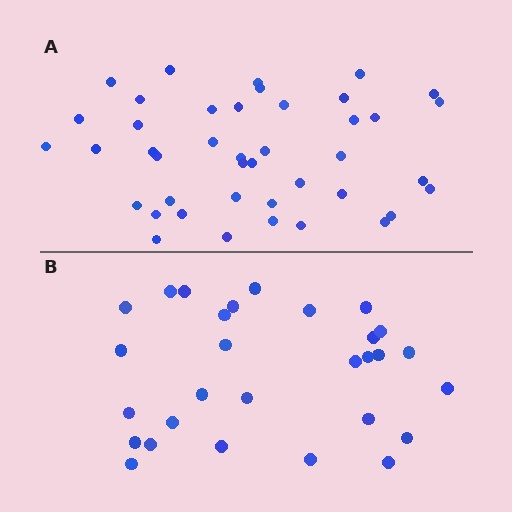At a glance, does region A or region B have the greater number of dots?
Region A (the top region) has more dots.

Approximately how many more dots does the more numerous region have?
Region A has approximately 15 more dots than region B.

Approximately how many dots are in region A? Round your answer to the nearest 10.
About 40 dots. (The exact count is 42, which rounds to 40.)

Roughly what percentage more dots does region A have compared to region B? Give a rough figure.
About 45% more.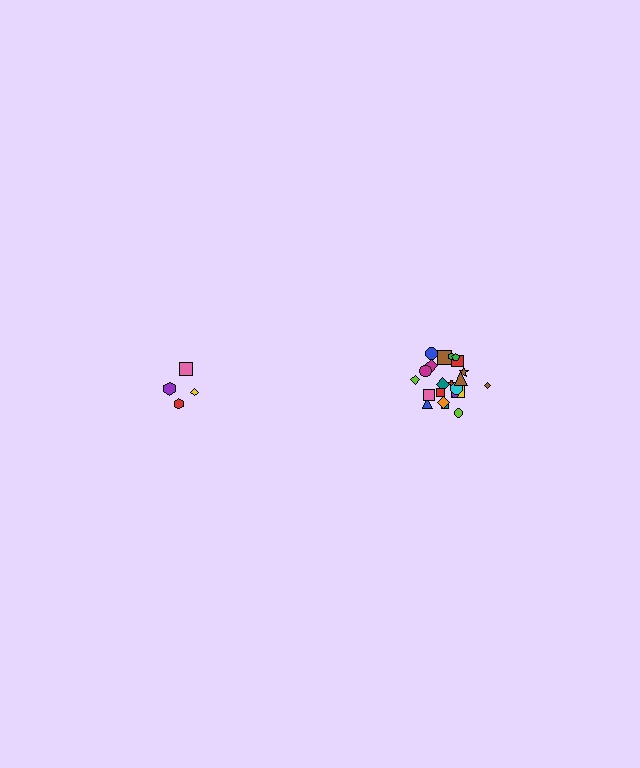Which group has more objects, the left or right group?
The right group.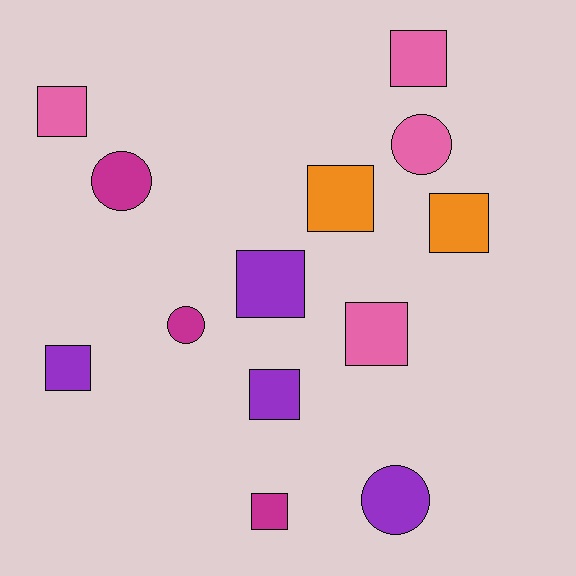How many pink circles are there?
There is 1 pink circle.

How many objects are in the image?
There are 13 objects.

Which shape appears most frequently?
Square, with 9 objects.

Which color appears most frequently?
Pink, with 4 objects.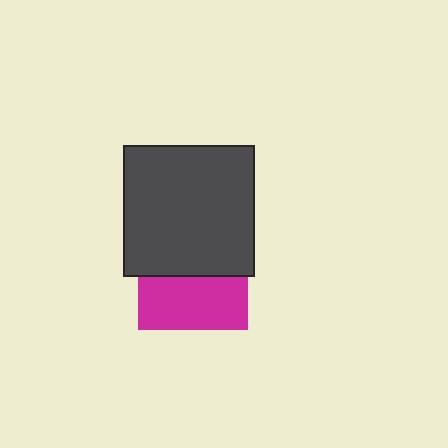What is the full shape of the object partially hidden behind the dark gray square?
The partially hidden object is a magenta square.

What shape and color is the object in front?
The object in front is a dark gray square.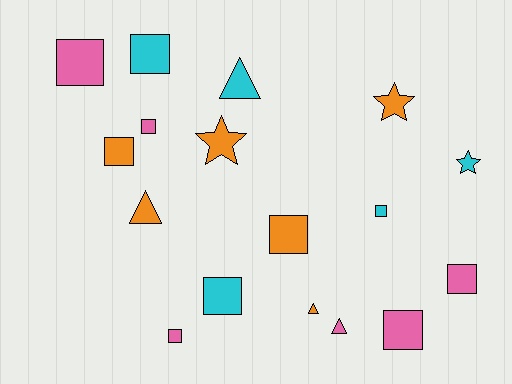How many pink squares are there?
There are 5 pink squares.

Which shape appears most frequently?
Square, with 10 objects.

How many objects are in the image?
There are 17 objects.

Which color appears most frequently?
Pink, with 6 objects.